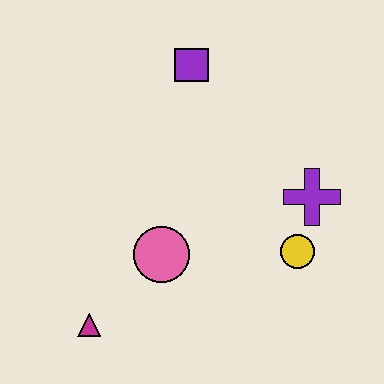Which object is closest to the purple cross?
The yellow circle is closest to the purple cross.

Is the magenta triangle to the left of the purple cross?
Yes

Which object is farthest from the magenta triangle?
The purple square is farthest from the magenta triangle.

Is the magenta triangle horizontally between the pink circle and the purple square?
No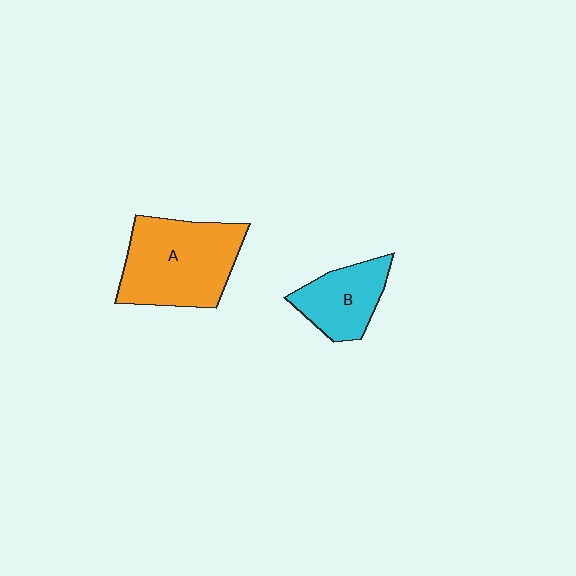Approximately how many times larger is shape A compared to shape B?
Approximately 1.8 times.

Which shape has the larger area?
Shape A (orange).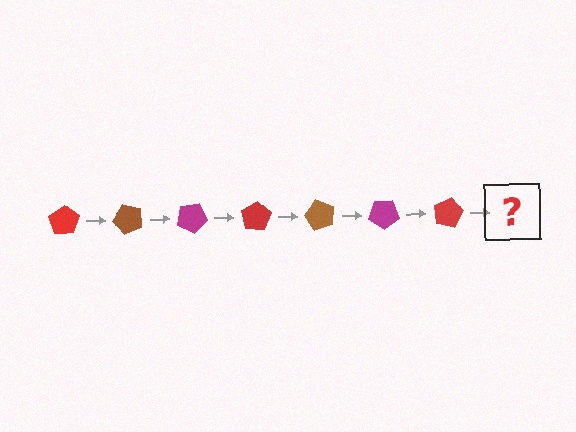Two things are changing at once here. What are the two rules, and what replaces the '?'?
The two rules are that it rotates 50 degrees each step and the color cycles through red, brown, and magenta. The '?' should be a brown pentagon, rotated 350 degrees from the start.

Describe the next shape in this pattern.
It should be a brown pentagon, rotated 350 degrees from the start.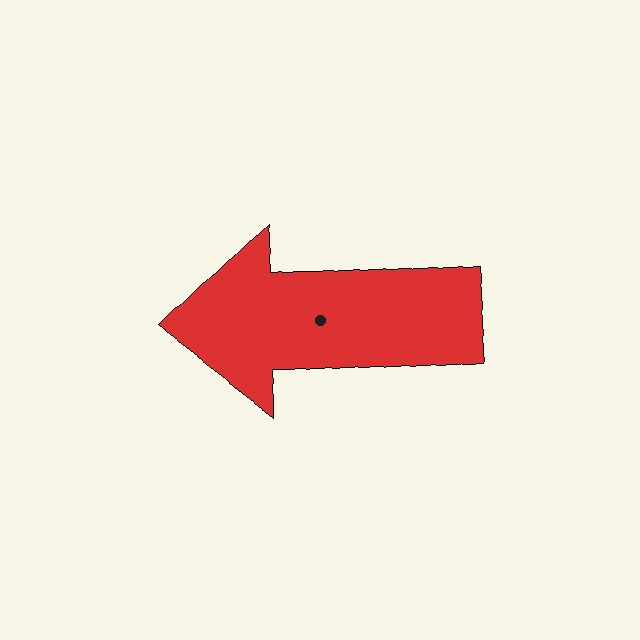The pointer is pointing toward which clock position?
Roughly 9 o'clock.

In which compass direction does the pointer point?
West.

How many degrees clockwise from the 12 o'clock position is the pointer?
Approximately 266 degrees.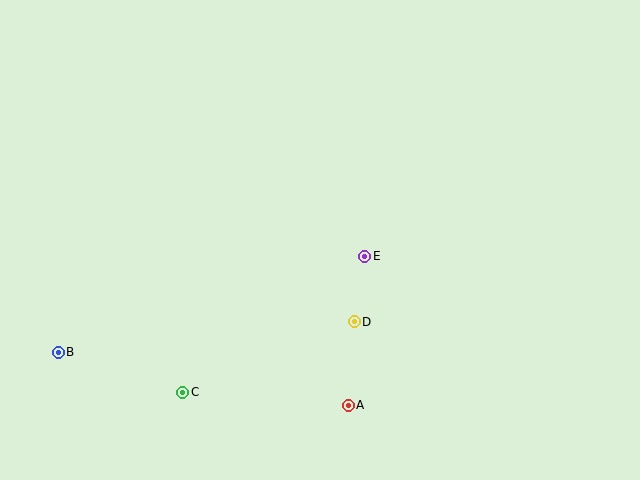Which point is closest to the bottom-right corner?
Point A is closest to the bottom-right corner.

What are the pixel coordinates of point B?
Point B is at (58, 352).